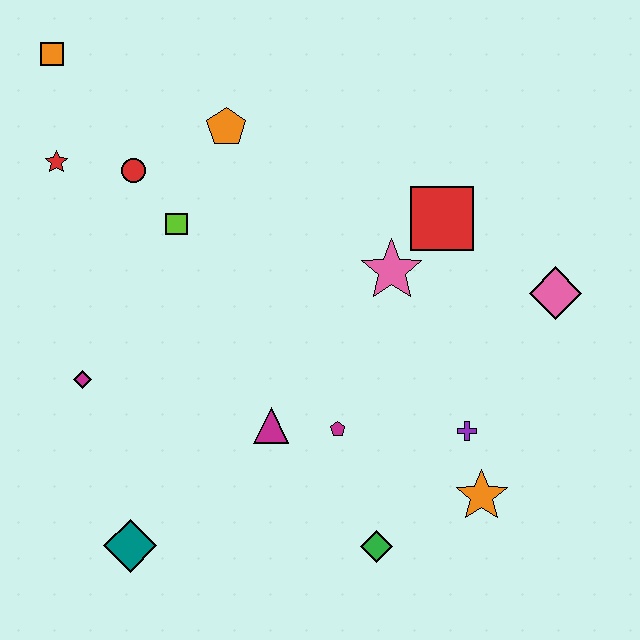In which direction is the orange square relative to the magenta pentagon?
The orange square is above the magenta pentagon.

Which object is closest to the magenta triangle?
The magenta pentagon is closest to the magenta triangle.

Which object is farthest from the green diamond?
The orange square is farthest from the green diamond.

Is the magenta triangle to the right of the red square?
No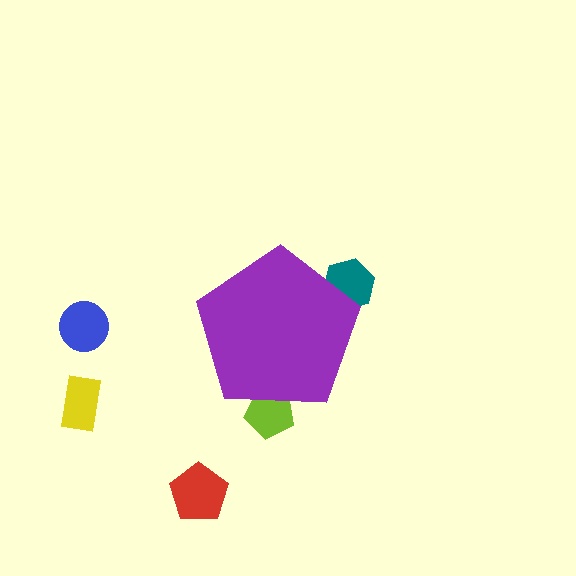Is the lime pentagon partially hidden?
Yes, the lime pentagon is partially hidden behind the purple pentagon.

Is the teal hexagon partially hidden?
Yes, the teal hexagon is partially hidden behind the purple pentagon.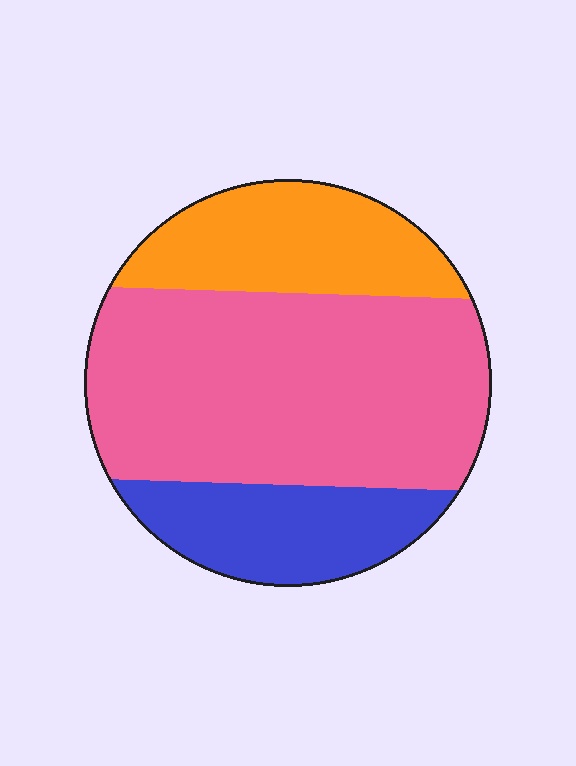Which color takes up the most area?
Pink, at roughly 60%.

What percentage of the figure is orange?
Orange takes up between a sixth and a third of the figure.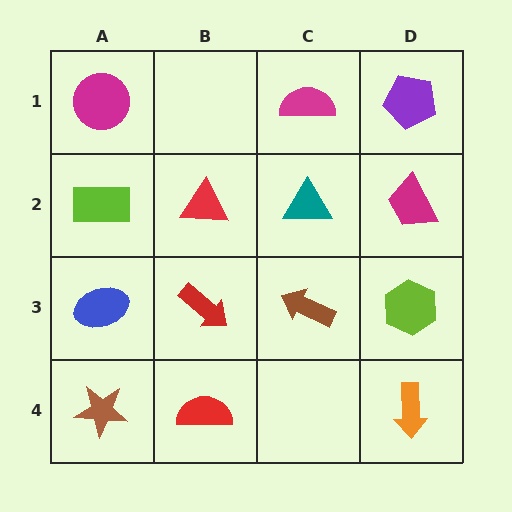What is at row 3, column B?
A red arrow.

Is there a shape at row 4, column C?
No, that cell is empty.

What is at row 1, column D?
A purple pentagon.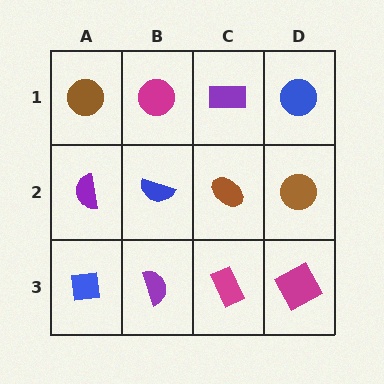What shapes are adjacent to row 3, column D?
A brown circle (row 2, column D), a magenta rectangle (row 3, column C).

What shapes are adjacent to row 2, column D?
A blue circle (row 1, column D), a magenta square (row 3, column D), a brown ellipse (row 2, column C).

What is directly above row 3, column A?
A purple semicircle.